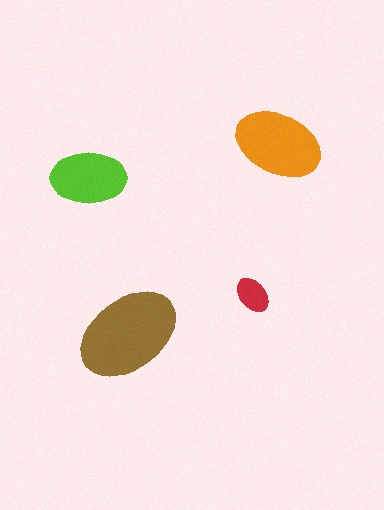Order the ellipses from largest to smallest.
the brown one, the orange one, the lime one, the red one.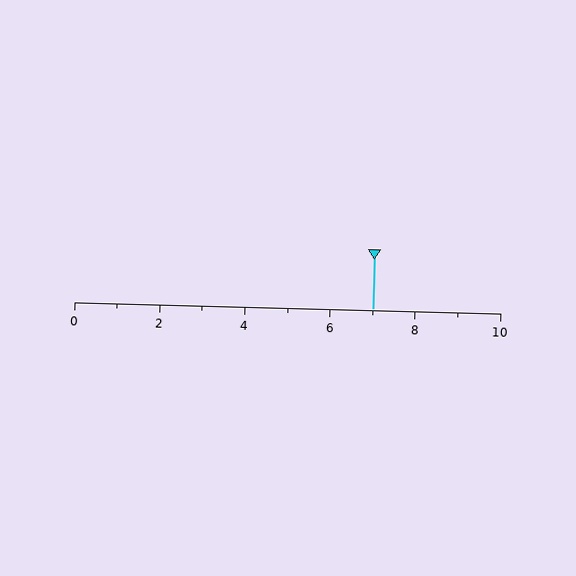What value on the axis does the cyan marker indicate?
The marker indicates approximately 7.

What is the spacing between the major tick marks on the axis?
The major ticks are spaced 2 apart.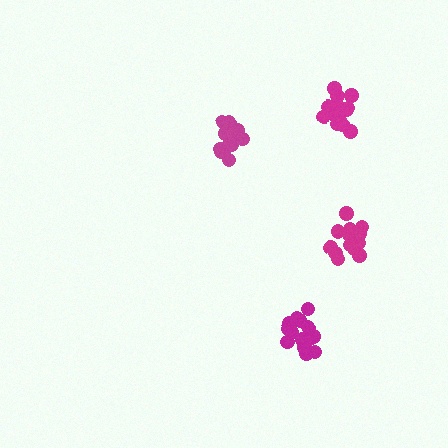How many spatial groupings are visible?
There are 4 spatial groupings.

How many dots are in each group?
Group 1: 14 dots, Group 2: 15 dots, Group 3: 15 dots, Group 4: 17 dots (61 total).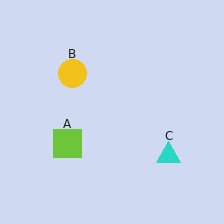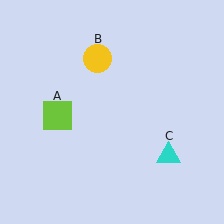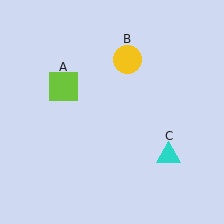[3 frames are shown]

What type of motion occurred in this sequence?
The lime square (object A), yellow circle (object B) rotated clockwise around the center of the scene.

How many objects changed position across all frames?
2 objects changed position: lime square (object A), yellow circle (object B).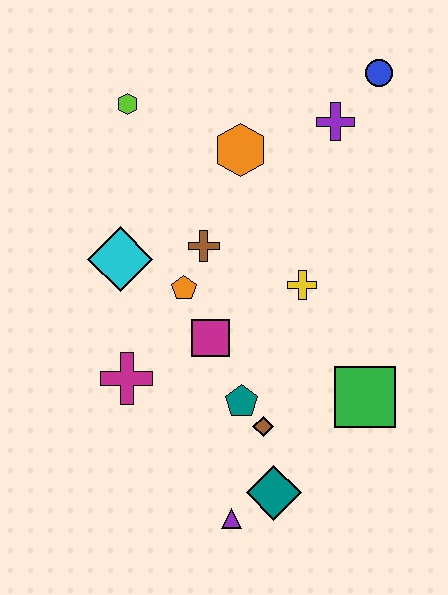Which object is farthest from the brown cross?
The purple triangle is farthest from the brown cross.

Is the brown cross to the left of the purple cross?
Yes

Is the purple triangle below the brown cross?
Yes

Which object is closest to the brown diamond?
The teal pentagon is closest to the brown diamond.